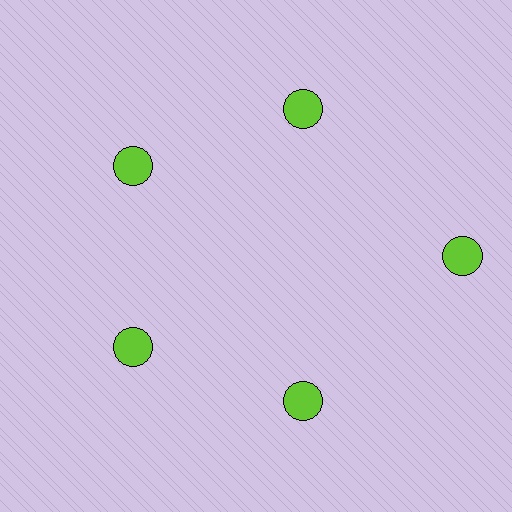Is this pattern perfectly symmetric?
No. The 5 lime circles are arranged in a ring, but one element near the 3 o'clock position is pushed outward from the center, breaking the 5-fold rotational symmetry.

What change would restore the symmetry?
The symmetry would be restored by moving it inward, back onto the ring so that all 5 circles sit at equal angles and equal distance from the center.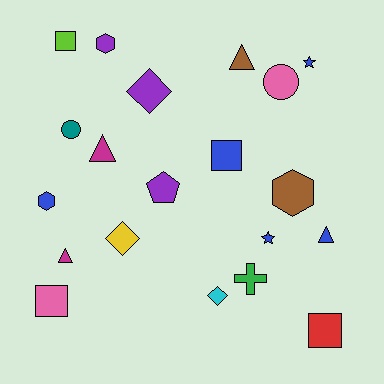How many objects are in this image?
There are 20 objects.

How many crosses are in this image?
There is 1 cross.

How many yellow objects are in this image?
There is 1 yellow object.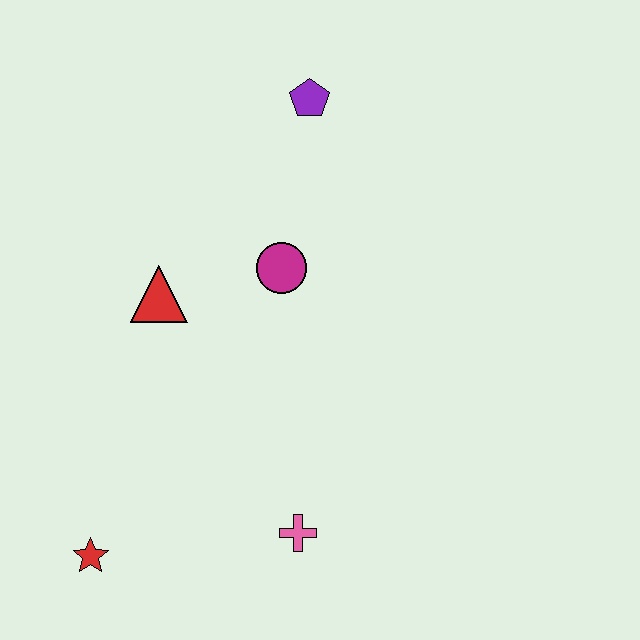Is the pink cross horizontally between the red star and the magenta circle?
No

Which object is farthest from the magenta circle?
The red star is farthest from the magenta circle.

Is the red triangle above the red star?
Yes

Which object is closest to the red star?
The pink cross is closest to the red star.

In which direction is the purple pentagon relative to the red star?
The purple pentagon is above the red star.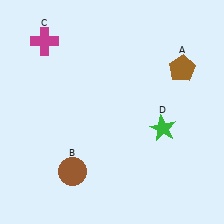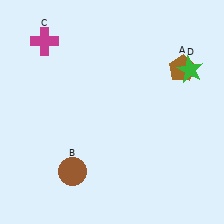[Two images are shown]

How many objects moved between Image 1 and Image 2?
1 object moved between the two images.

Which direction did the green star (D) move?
The green star (D) moved up.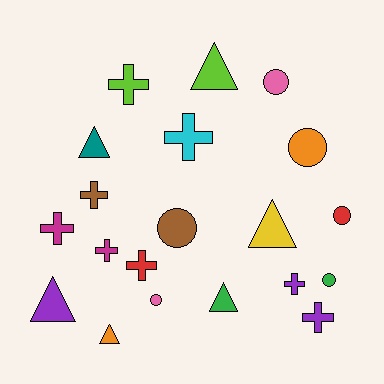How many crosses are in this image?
There are 8 crosses.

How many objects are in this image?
There are 20 objects.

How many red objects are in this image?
There are 2 red objects.